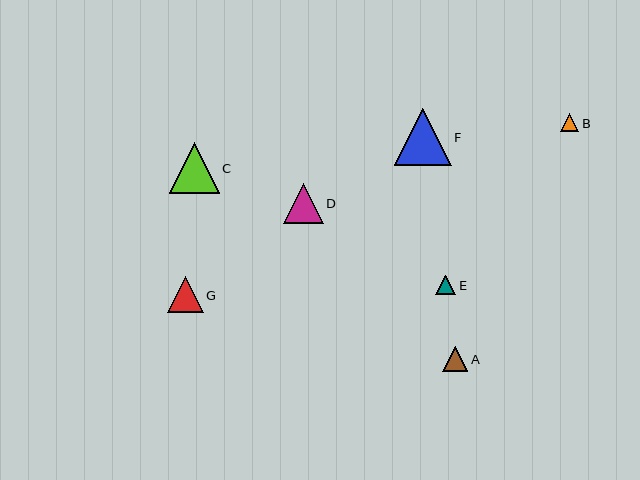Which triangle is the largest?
Triangle F is the largest with a size of approximately 57 pixels.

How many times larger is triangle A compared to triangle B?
Triangle A is approximately 1.3 times the size of triangle B.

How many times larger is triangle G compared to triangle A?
Triangle G is approximately 1.4 times the size of triangle A.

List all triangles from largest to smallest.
From largest to smallest: F, C, D, G, A, E, B.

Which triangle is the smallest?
Triangle B is the smallest with a size of approximately 19 pixels.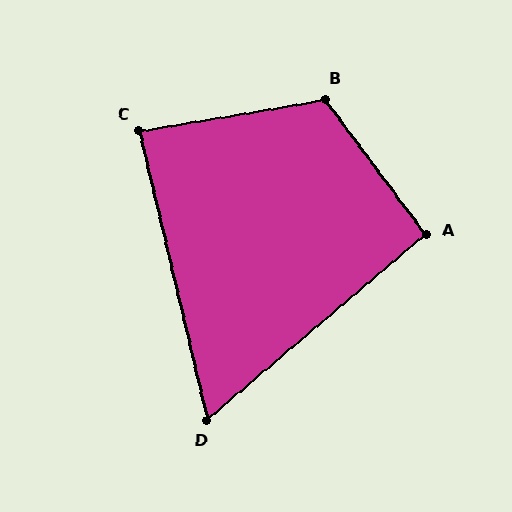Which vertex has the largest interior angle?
B, at approximately 117 degrees.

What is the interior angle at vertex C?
Approximately 86 degrees (approximately right).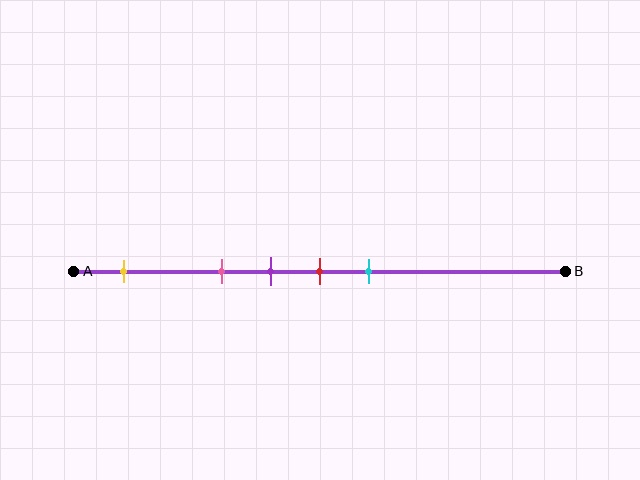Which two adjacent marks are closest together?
The purple and red marks are the closest adjacent pair.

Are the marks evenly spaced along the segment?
No, the marks are not evenly spaced.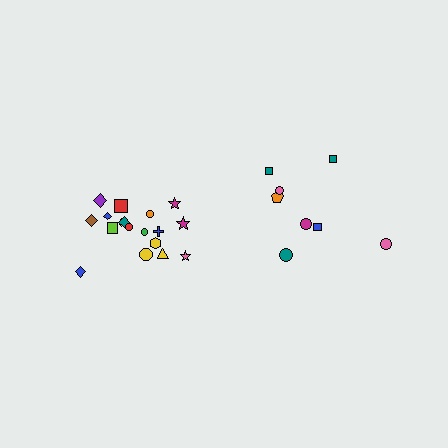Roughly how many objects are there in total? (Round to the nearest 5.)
Roughly 25 objects in total.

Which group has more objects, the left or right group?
The left group.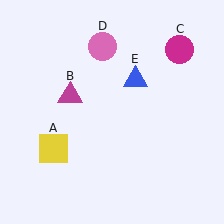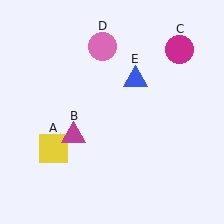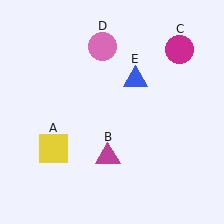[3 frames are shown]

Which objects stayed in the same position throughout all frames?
Yellow square (object A) and magenta circle (object C) and pink circle (object D) and blue triangle (object E) remained stationary.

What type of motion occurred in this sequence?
The magenta triangle (object B) rotated counterclockwise around the center of the scene.